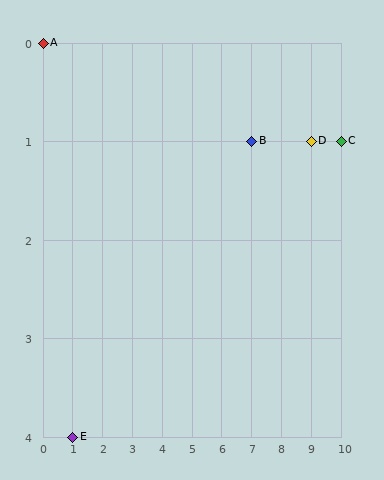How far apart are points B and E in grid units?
Points B and E are 6 columns and 3 rows apart (about 6.7 grid units diagonally).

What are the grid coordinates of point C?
Point C is at grid coordinates (10, 1).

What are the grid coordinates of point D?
Point D is at grid coordinates (9, 1).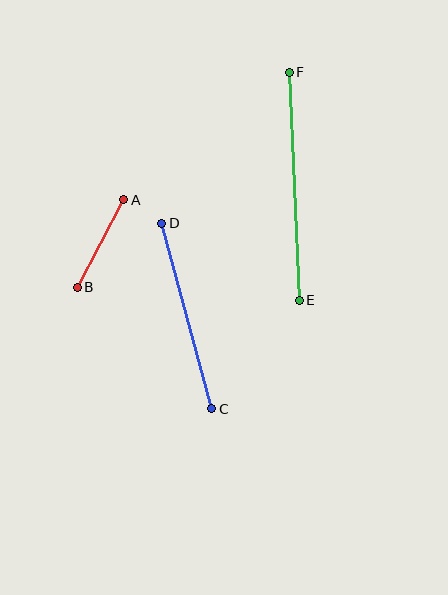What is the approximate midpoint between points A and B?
The midpoint is at approximately (101, 244) pixels.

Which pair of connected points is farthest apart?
Points E and F are farthest apart.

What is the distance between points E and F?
The distance is approximately 228 pixels.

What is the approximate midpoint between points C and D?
The midpoint is at approximately (187, 316) pixels.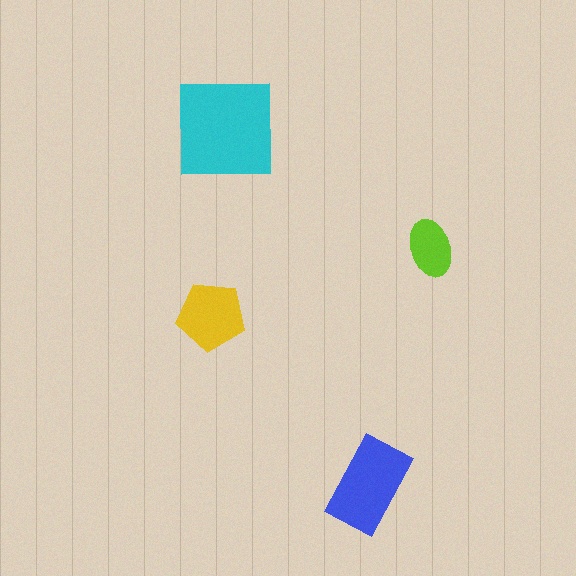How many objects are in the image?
There are 4 objects in the image.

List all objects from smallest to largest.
The lime ellipse, the yellow pentagon, the blue rectangle, the cyan square.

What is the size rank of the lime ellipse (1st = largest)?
4th.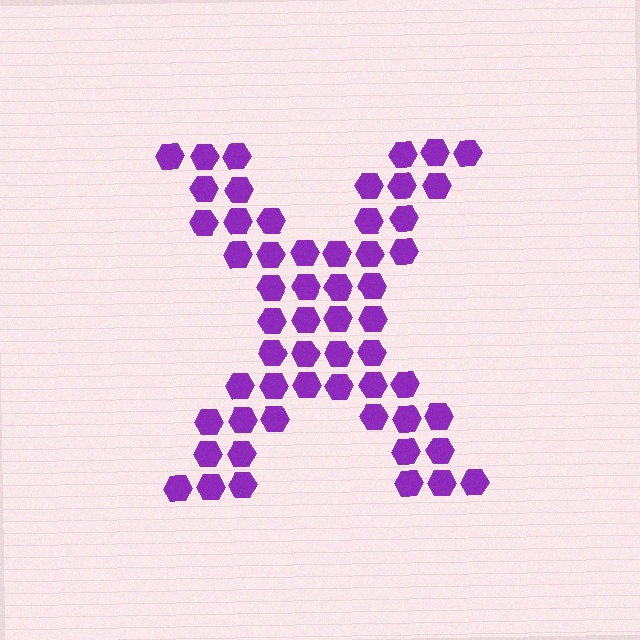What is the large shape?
The large shape is the letter X.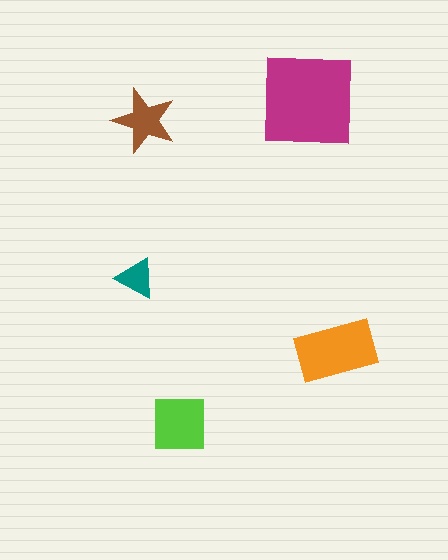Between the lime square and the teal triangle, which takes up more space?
The lime square.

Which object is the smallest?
The teal triangle.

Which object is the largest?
The magenta square.